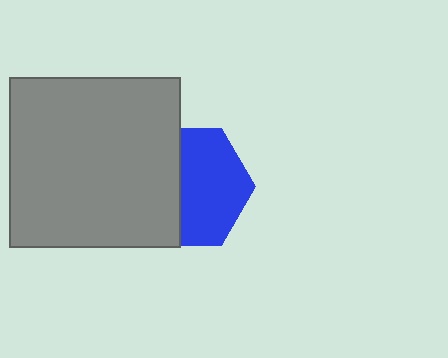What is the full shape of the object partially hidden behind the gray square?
The partially hidden object is a blue hexagon.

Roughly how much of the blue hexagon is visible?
About half of it is visible (roughly 56%).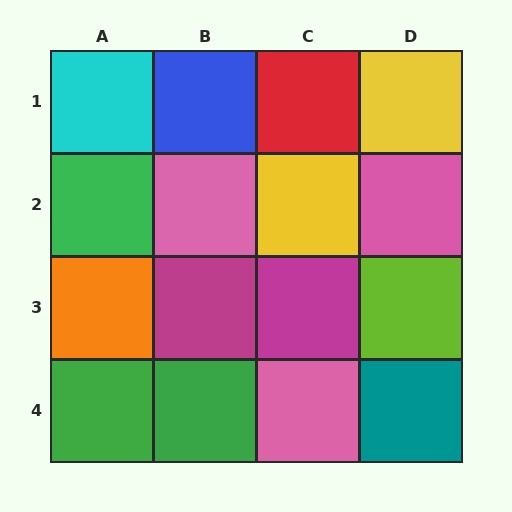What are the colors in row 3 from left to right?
Orange, magenta, magenta, lime.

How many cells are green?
3 cells are green.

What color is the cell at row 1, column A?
Cyan.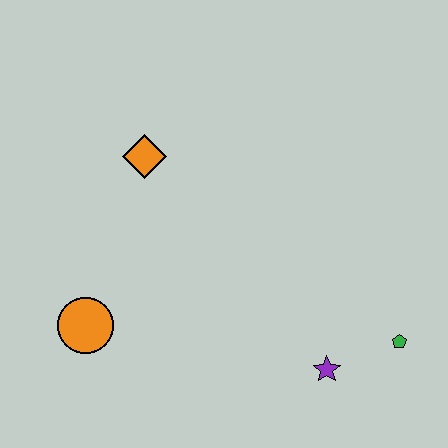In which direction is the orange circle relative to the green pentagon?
The orange circle is to the left of the green pentagon.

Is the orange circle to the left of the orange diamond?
Yes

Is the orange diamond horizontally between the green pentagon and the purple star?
No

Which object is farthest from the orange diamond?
The green pentagon is farthest from the orange diamond.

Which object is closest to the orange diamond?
The orange circle is closest to the orange diamond.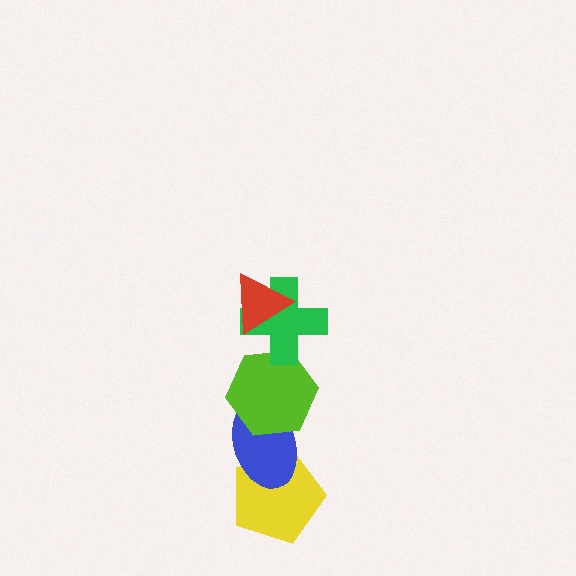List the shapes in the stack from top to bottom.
From top to bottom: the red triangle, the green cross, the lime hexagon, the blue ellipse, the yellow pentagon.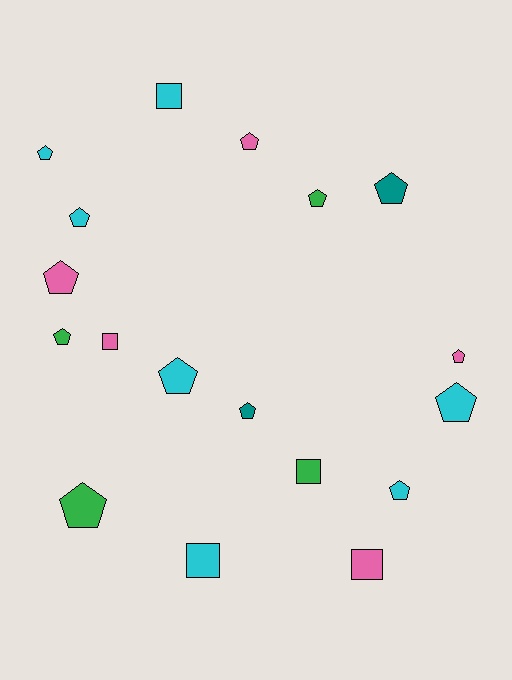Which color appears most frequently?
Cyan, with 7 objects.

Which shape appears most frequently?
Pentagon, with 13 objects.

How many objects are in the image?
There are 18 objects.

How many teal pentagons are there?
There are 2 teal pentagons.